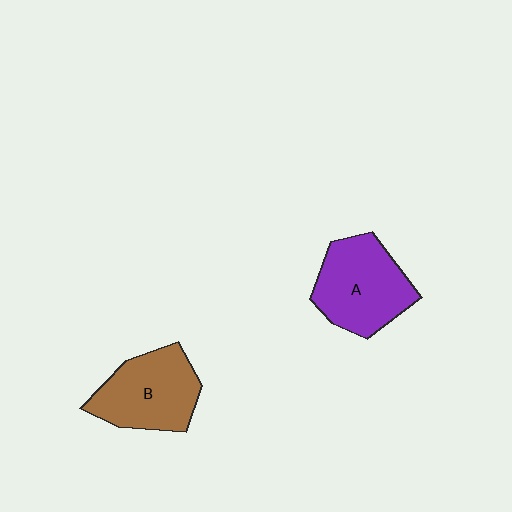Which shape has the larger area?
Shape A (purple).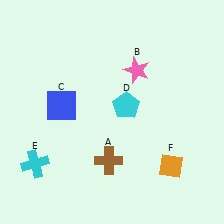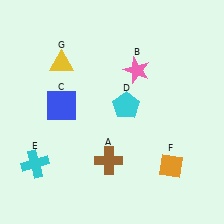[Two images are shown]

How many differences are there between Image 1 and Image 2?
There is 1 difference between the two images.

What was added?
A yellow triangle (G) was added in Image 2.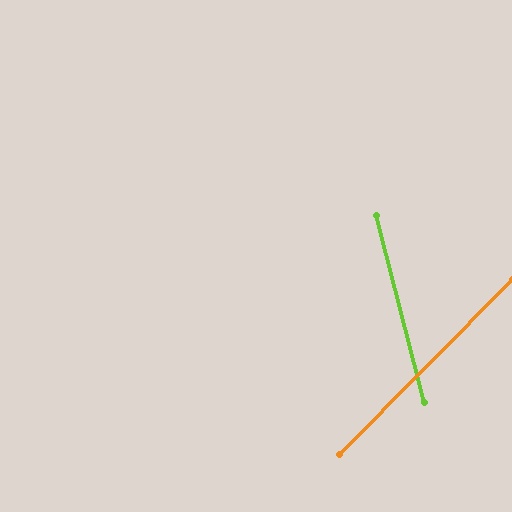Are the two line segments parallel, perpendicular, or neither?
Neither parallel nor perpendicular — they differ by about 59°.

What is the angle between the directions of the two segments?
Approximately 59 degrees.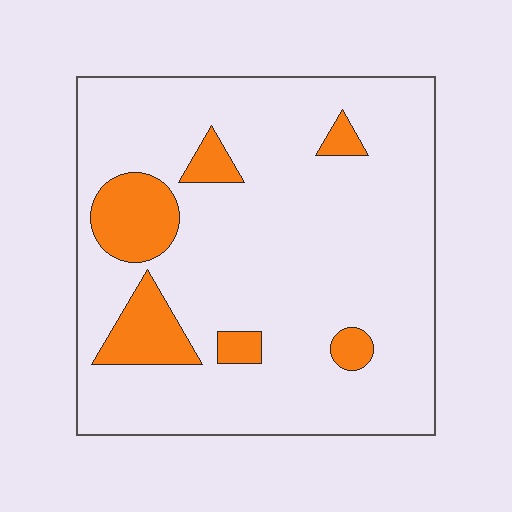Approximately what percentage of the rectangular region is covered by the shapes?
Approximately 15%.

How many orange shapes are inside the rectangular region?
6.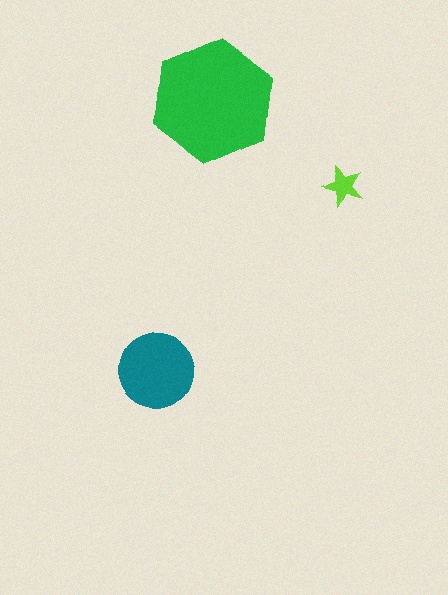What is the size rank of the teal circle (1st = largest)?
2nd.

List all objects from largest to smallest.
The green hexagon, the teal circle, the lime star.